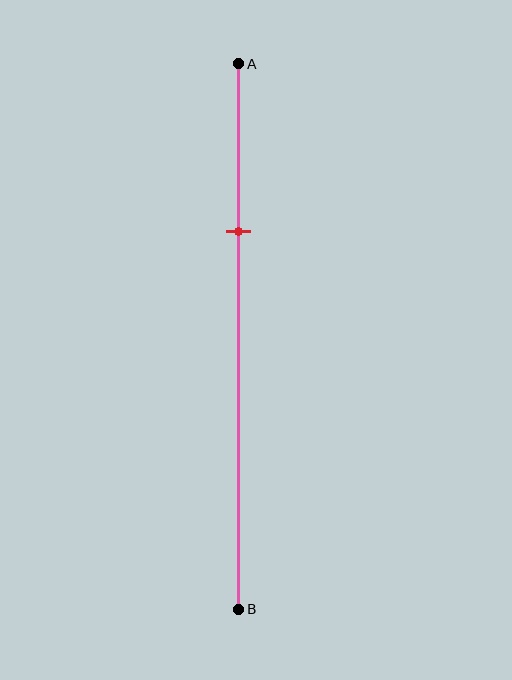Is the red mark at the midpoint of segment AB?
No, the mark is at about 30% from A, not at the 50% midpoint.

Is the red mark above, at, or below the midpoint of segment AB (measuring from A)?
The red mark is above the midpoint of segment AB.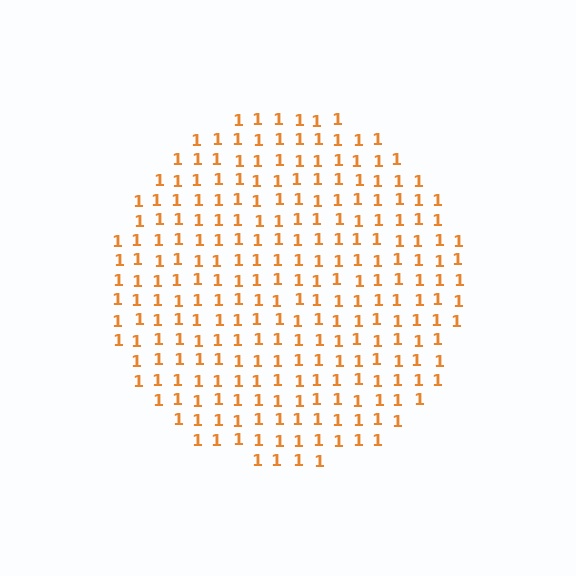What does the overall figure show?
The overall figure shows a circle.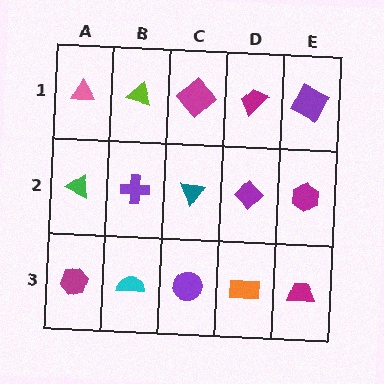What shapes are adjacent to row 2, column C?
A magenta diamond (row 1, column C), a purple circle (row 3, column C), a purple cross (row 2, column B), a purple diamond (row 2, column D).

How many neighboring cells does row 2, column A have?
3.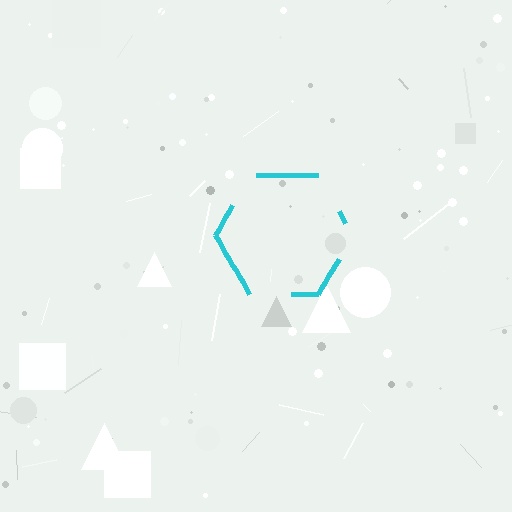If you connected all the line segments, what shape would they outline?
They would outline a hexagon.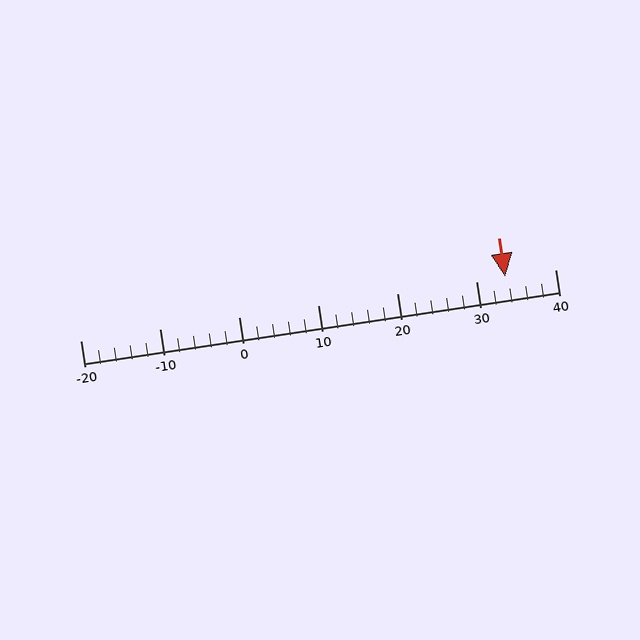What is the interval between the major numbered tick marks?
The major tick marks are spaced 10 units apart.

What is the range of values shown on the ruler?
The ruler shows values from -20 to 40.